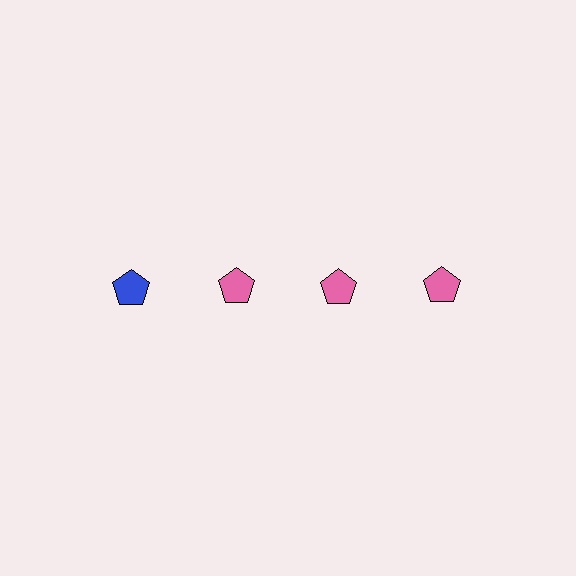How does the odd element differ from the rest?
It has a different color: blue instead of pink.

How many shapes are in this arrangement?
There are 4 shapes arranged in a grid pattern.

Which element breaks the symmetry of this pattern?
The blue pentagon in the top row, leftmost column breaks the symmetry. All other shapes are pink pentagons.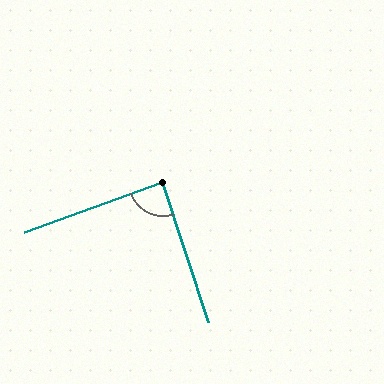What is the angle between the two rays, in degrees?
Approximately 88 degrees.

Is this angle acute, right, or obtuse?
It is approximately a right angle.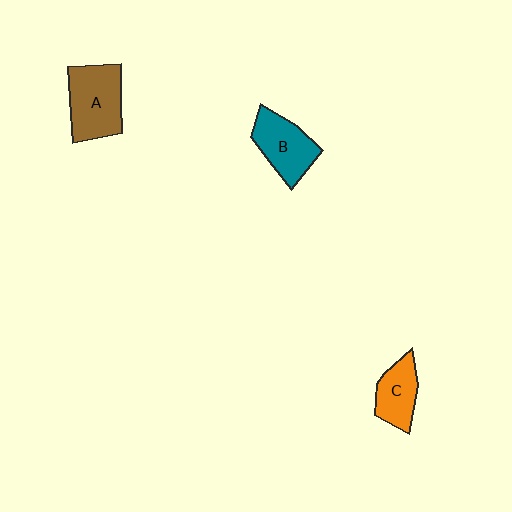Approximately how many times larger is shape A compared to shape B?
Approximately 1.2 times.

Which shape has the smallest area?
Shape C (orange).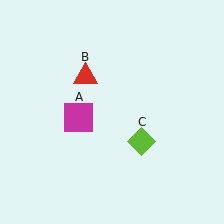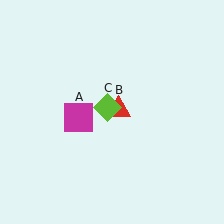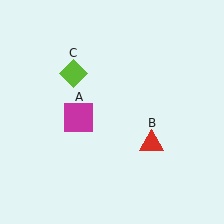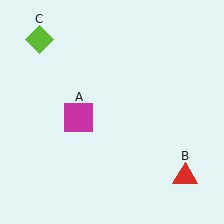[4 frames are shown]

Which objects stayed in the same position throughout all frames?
Magenta square (object A) remained stationary.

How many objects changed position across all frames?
2 objects changed position: red triangle (object B), lime diamond (object C).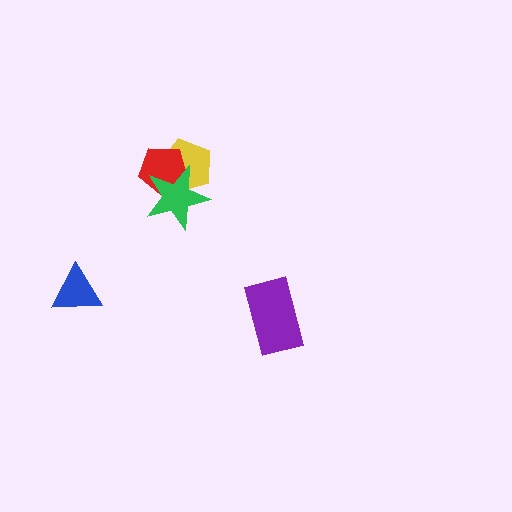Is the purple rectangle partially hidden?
No, no other shape covers it.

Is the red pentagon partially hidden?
Yes, it is partially covered by another shape.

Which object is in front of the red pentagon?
The green star is in front of the red pentagon.